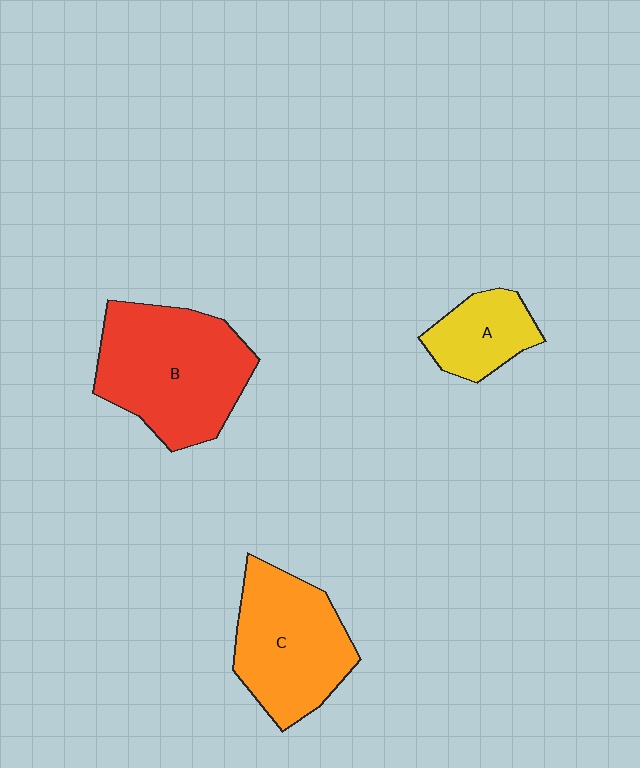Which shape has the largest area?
Shape B (red).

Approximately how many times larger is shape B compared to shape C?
Approximately 1.2 times.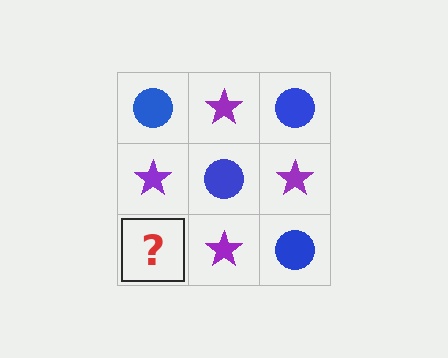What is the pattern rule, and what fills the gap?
The rule is that it alternates blue circle and purple star in a checkerboard pattern. The gap should be filled with a blue circle.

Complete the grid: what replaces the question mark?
The question mark should be replaced with a blue circle.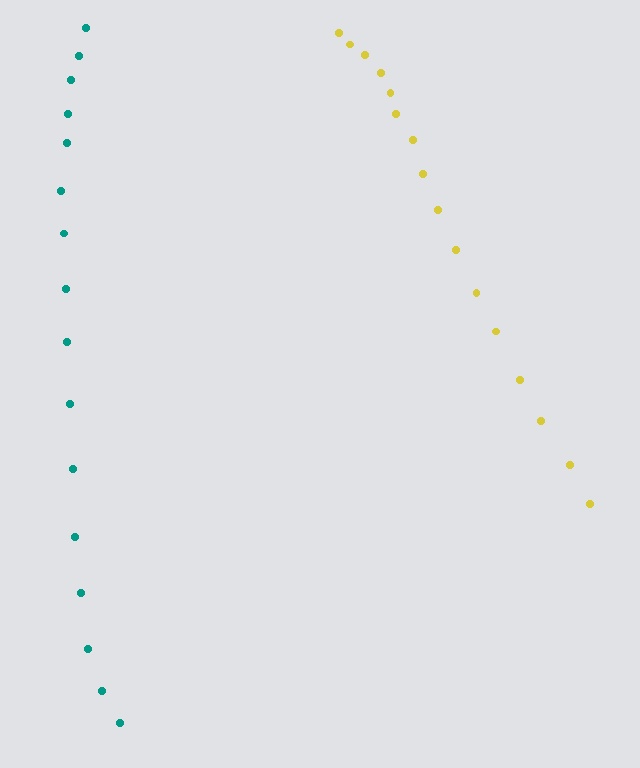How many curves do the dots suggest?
There are 2 distinct paths.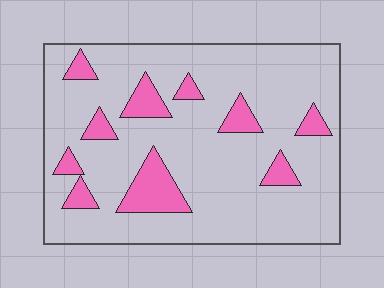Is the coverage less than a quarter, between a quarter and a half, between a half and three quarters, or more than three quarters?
Less than a quarter.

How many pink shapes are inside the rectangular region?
10.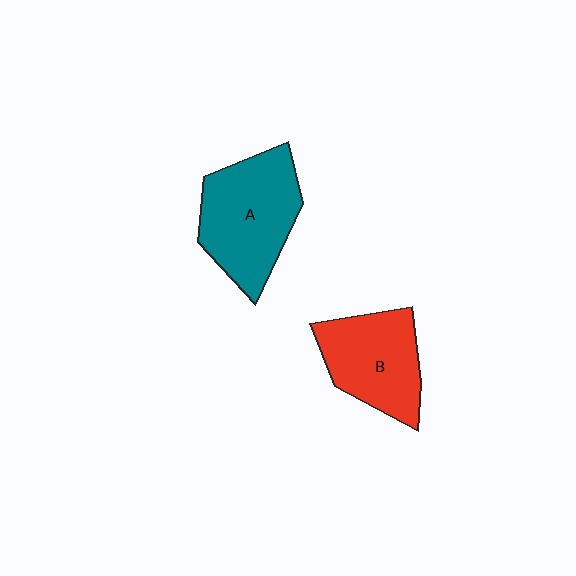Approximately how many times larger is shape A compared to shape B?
Approximately 1.2 times.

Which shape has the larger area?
Shape A (teal).